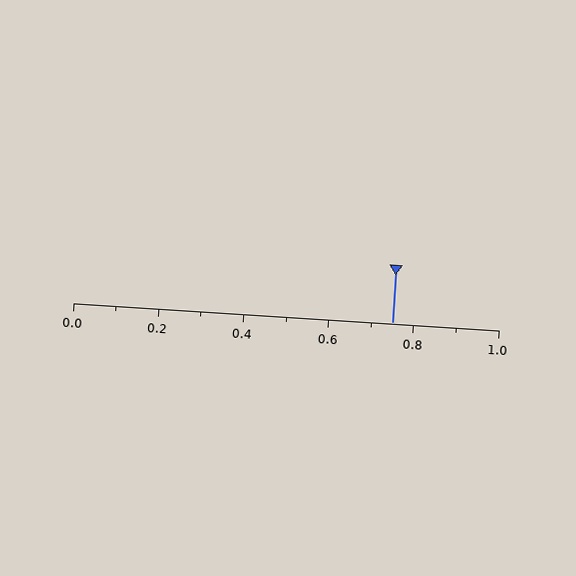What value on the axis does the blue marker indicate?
The marker indicates approximately 0.75.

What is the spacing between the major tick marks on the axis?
The major ticks are spaced 0.2 apart.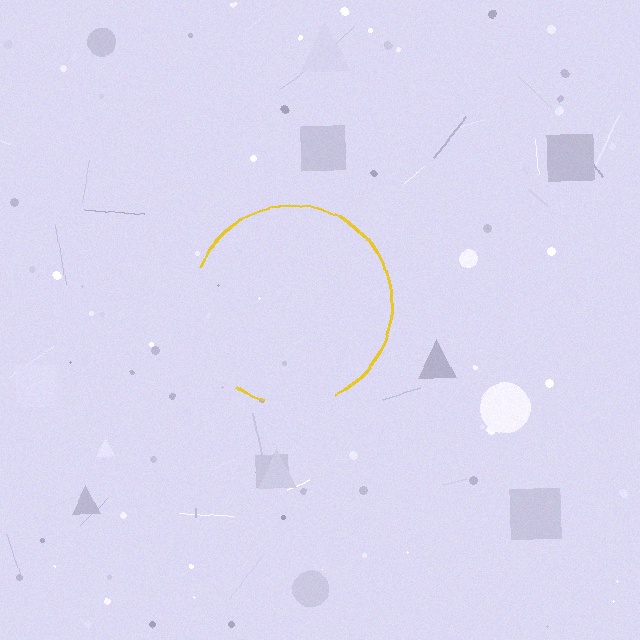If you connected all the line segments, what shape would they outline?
They would outline a circle.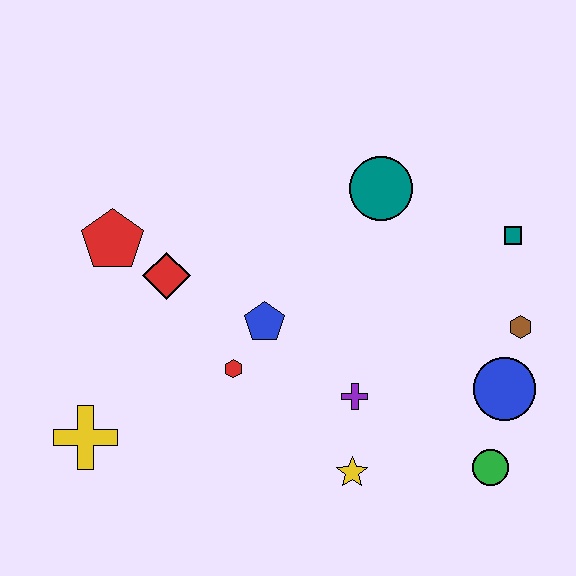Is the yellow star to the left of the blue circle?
Yes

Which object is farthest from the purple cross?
The red pentagon is farthest from the purple cross.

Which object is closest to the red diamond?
The red pentagon is closest to the red diamond.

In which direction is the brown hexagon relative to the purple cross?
The brown hexagon is to the right of the purple cross.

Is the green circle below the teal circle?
Yes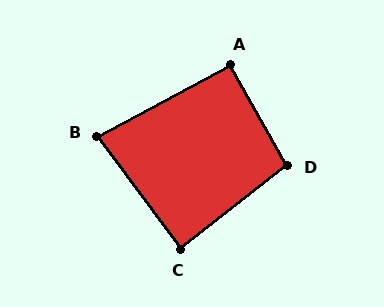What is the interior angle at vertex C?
Approximately 88 degrees (approximately right).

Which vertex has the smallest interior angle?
B, at approximately 82 degrees.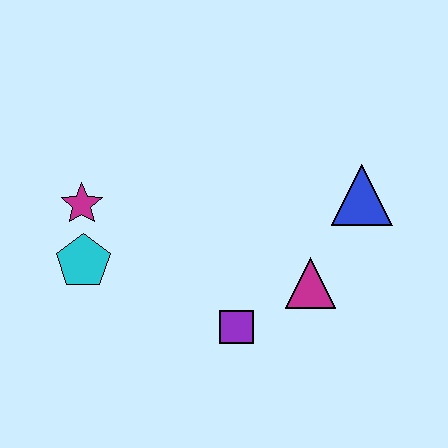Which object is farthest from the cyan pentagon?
The blue triangle is farthest from the cyan pentagon.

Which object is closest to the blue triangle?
The magenta triangle is closest to the blue triangle.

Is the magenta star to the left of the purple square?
Yes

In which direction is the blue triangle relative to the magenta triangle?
The blue triangle is above the magenta triangle.